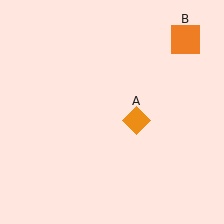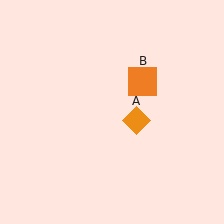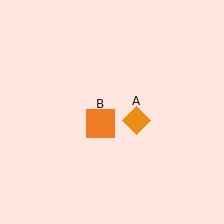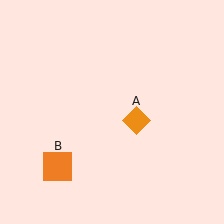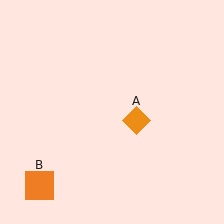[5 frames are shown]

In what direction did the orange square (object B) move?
The orange square (object B) moved down and to the left.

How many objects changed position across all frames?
1 object changed position: orange square (object B).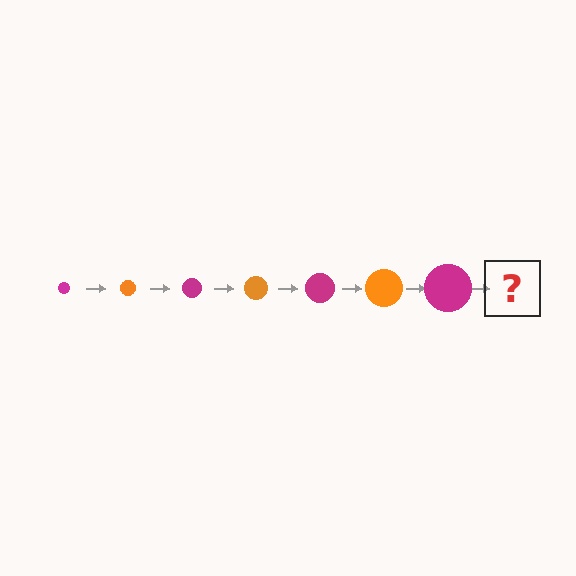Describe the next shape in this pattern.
It should be an orange circle, larger than the previous one.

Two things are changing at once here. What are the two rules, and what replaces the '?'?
The two rules are that the circle grows larger each step and the color cycles through magenta and orange. The '?' should be an orange circle, larger than the previous one.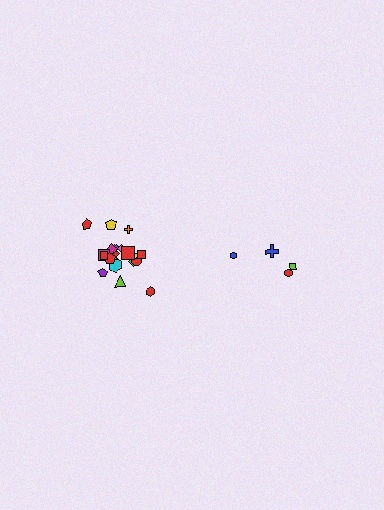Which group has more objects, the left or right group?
The left group.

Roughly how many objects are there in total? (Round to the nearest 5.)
Roughly 25 objects in total.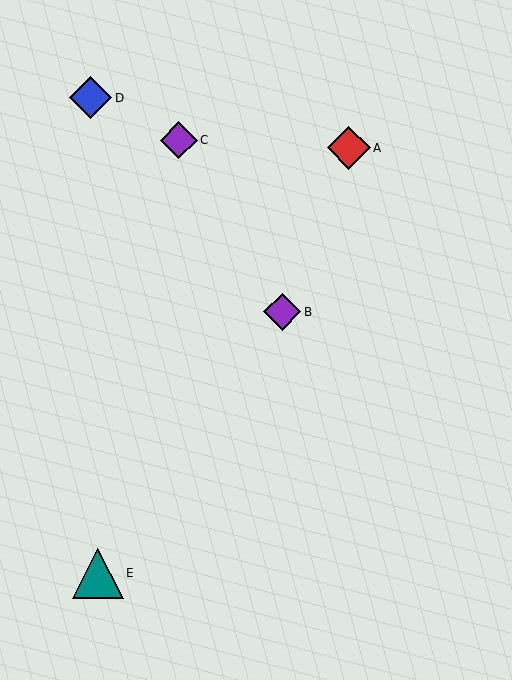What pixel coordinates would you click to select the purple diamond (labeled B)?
Click at (282, 312) to select the purple diamond B.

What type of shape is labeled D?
Shape D is a blue diamond.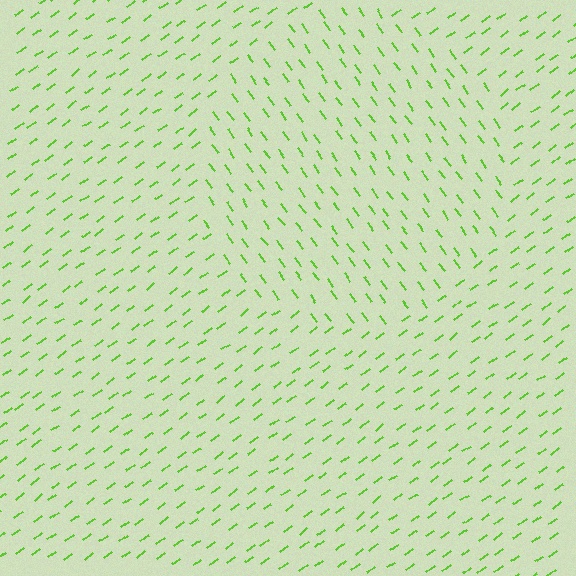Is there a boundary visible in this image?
Yes, there is a texture boundary formed by a change in line orientation.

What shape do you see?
I see a circle.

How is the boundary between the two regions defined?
The boundary is defined purely by a change in line orientation (approximately 90 degrees difference). All lines are the same color and thickness.